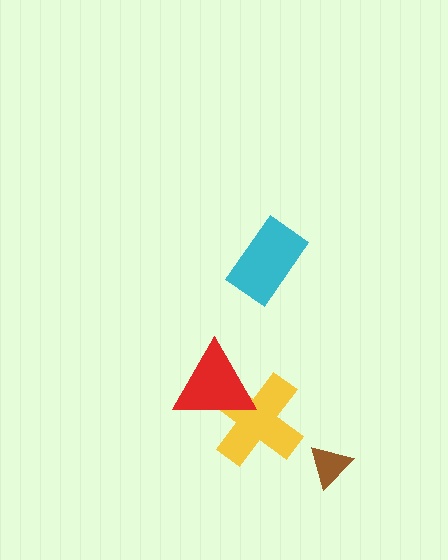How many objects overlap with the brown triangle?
0 objects overlap with the brown triangle.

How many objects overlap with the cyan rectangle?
0 objects overlap with the cyan rectangle.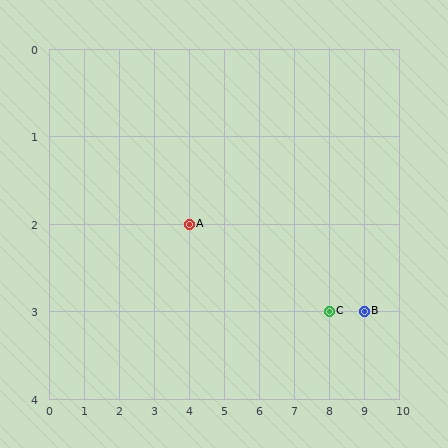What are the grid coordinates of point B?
Point B is at grid coordinates (9, 3).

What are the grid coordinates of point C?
Point C is at grid coordinates (8, 3).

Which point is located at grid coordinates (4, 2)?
Point A is at (4, 2).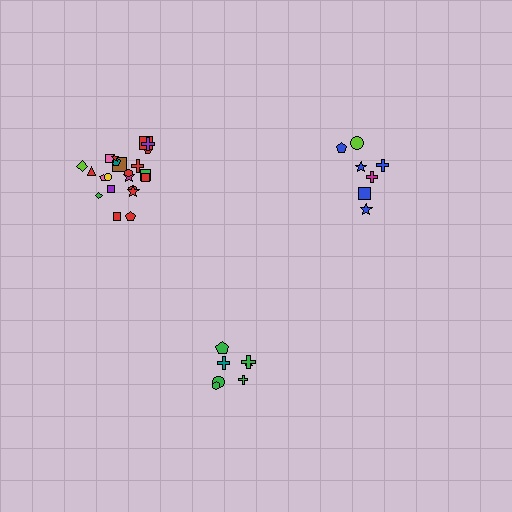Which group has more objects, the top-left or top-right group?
The top-left group.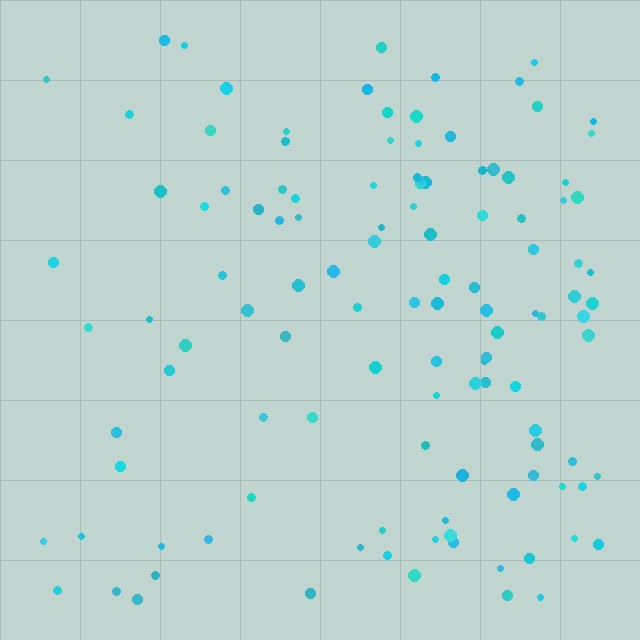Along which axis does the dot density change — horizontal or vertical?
Horizontal.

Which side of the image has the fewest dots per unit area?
The left.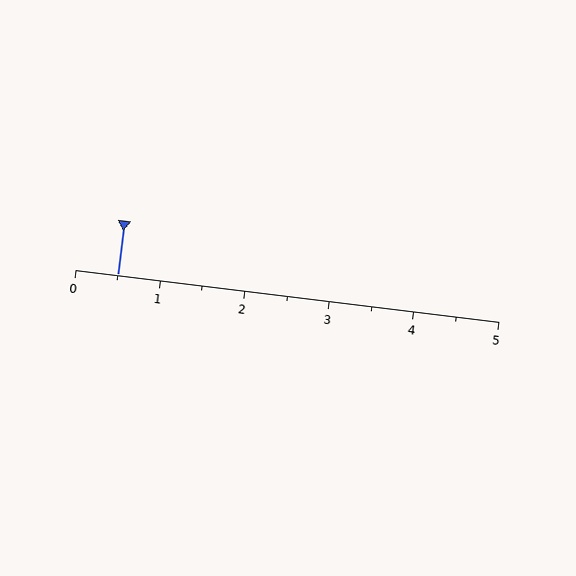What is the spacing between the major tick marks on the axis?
The major ticks are spaced 1 apart.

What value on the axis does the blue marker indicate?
The marker indicates approximately 0.5.